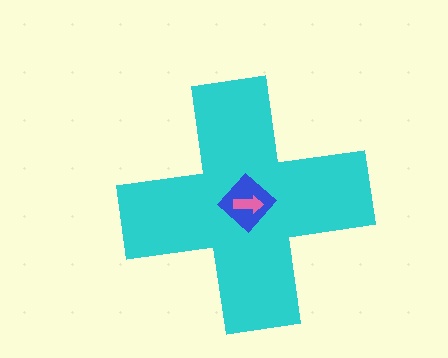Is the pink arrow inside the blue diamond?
Yes.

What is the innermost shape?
The pink arrow.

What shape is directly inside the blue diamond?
The pink arrow.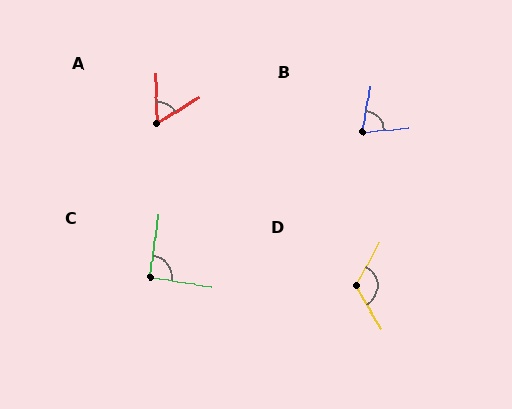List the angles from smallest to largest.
A (61°), B (74°), C (91°), D (120°).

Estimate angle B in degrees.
Approximately 74 degrees.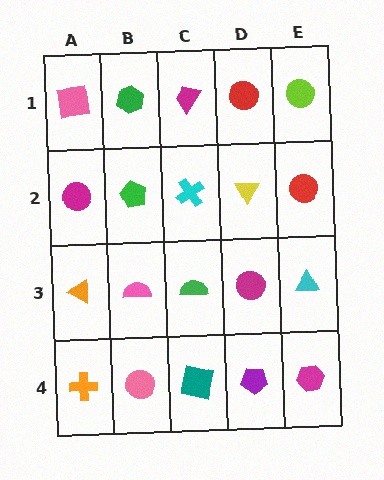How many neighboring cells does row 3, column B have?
4.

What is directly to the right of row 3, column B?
A green semicircle.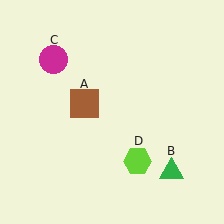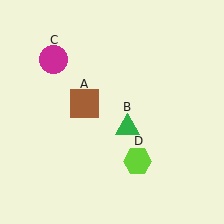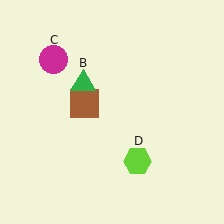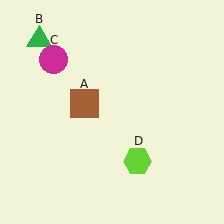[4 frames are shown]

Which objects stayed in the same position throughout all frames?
Brown square (object A) and magenta circle (object C) and lime hexagon (object D) remained stationary.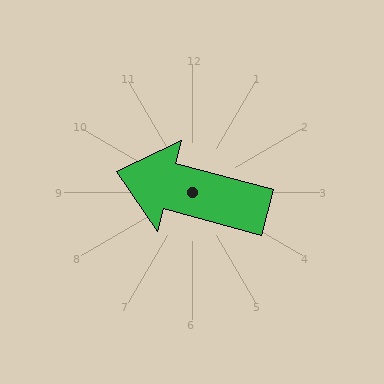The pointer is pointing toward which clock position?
Roughly 10 o'clock.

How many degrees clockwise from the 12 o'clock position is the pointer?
Approximately 285 degrees.